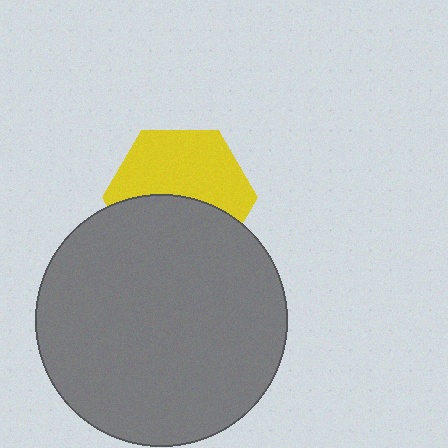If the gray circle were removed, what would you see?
You would see the complete yellow hexagon.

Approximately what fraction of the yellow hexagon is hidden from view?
Roughly 45% of the yellow hexagon is hidden behind the gray circle.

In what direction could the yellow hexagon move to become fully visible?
The yellow hexagon could move up. That would shift it out from behind the gray circle entirely.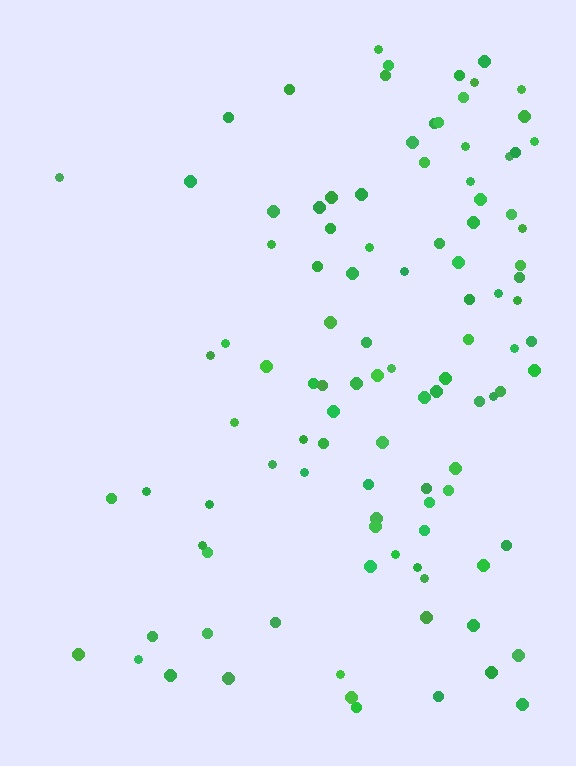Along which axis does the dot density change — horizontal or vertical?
Horizontal.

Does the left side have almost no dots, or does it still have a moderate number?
Still a moderate number, just noticeably fewer than the right.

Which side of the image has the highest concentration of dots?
The right.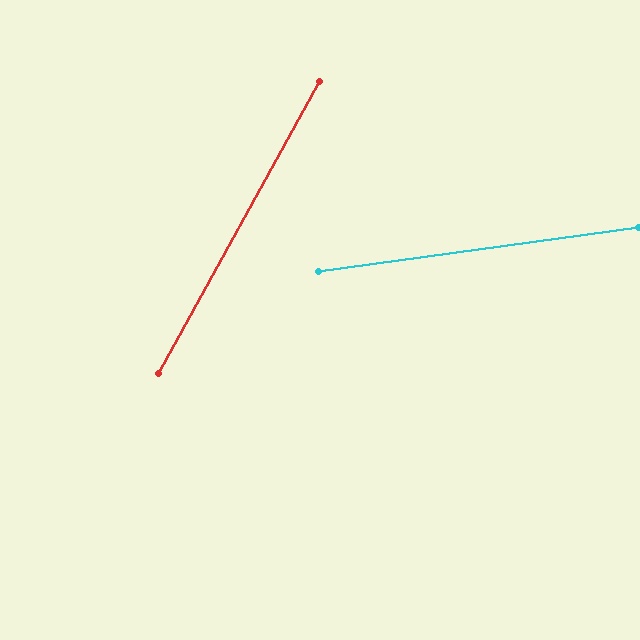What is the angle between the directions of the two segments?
Approximately 53 degrees.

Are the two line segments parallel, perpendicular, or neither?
Neither parallel nor perpendicular — they differ by about 53°.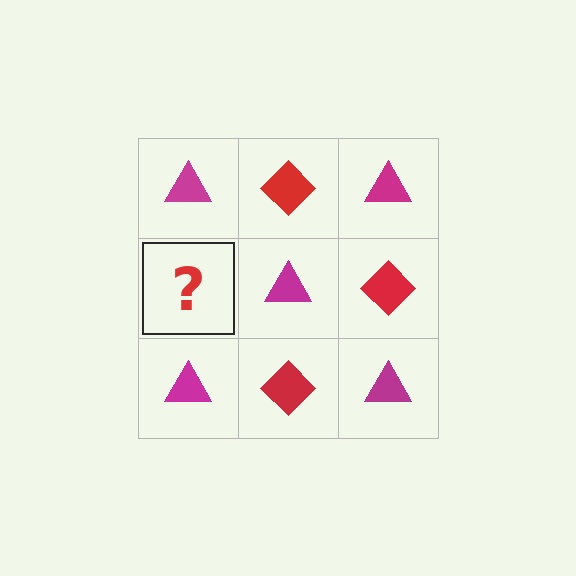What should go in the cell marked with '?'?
The missing cell should contain a red diamond.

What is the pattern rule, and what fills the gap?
The rule is that it alternates magenta triangle and red diamond in a checkerboard pattern. The gap should be filled with a red diamond.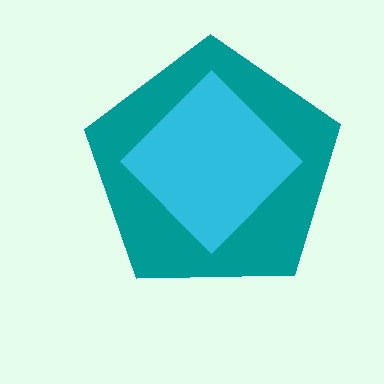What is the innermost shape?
The cyan diamond.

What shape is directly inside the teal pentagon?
The cyan diamond.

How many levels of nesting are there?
2.